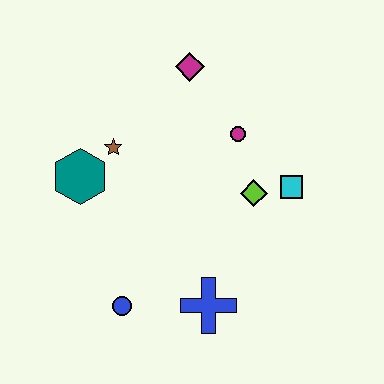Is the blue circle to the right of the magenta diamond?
No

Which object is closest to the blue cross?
The blue circle is closest to the blue cross.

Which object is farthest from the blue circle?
The magenta diamond is farthest from the blue circle.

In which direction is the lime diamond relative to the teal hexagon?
The lime diamond is to the right of the teal hexagon.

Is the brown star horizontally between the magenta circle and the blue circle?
No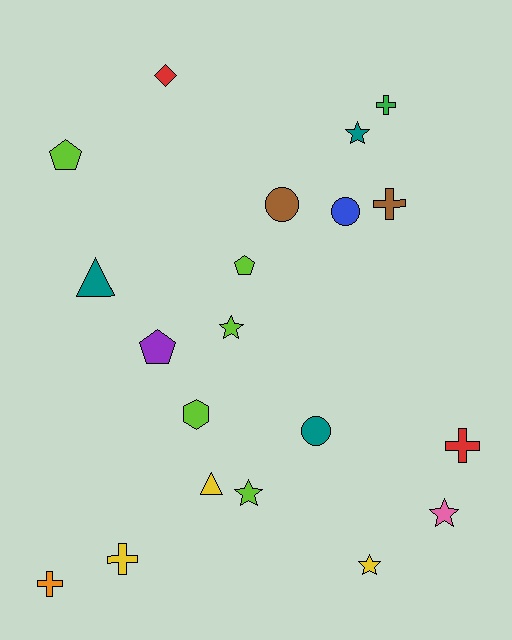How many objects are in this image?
There are 20 objects.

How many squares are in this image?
There are no squares.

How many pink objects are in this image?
There is 1 pink object.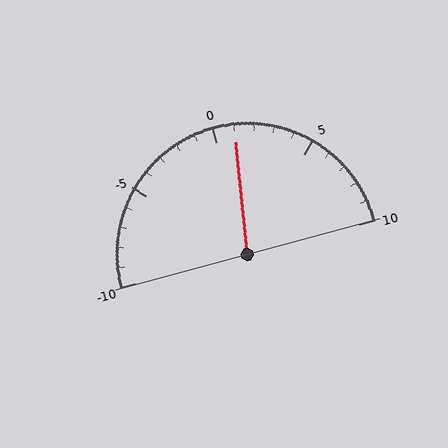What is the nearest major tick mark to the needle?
The nearest major tick mark is 0.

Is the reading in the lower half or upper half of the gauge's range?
The reading is in the upper half of the range (-10 to 10).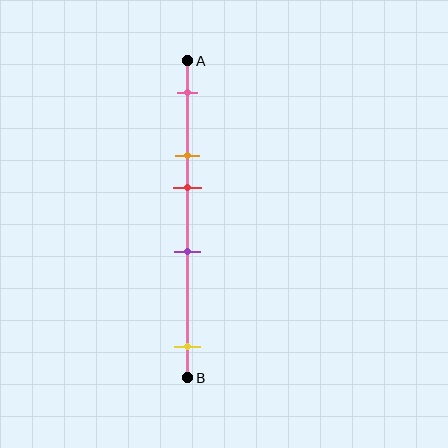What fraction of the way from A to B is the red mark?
The red mark is approximately 40% (0.4) of the way from A to B.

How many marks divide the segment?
There are 5 marks dividing the segment.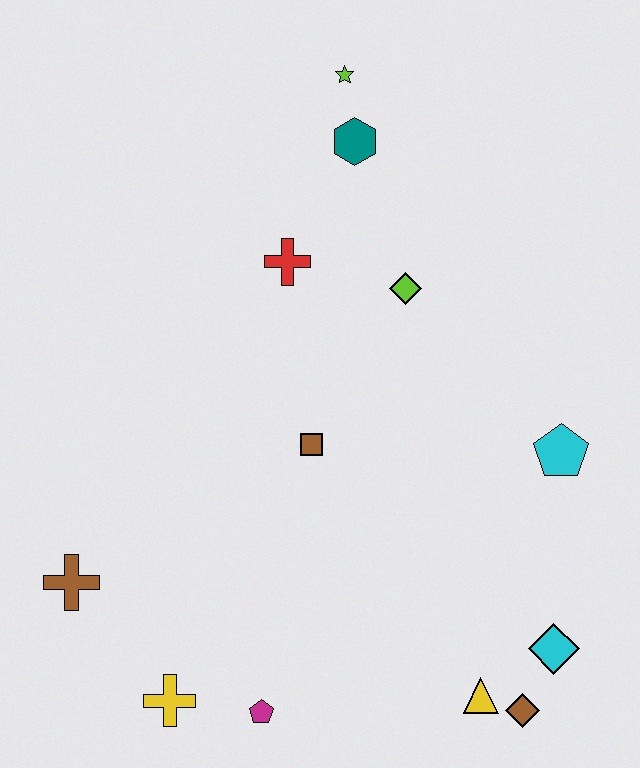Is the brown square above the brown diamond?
Yes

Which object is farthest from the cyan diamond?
The lime star is farthest from the cyan diamond.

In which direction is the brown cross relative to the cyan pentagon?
The brown cross is to the left of the cyan pentagon.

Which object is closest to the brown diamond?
The yellow triangle is closest to the brown diamond.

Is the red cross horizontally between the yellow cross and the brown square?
Yes